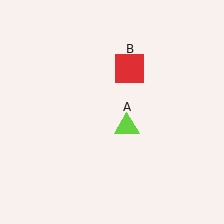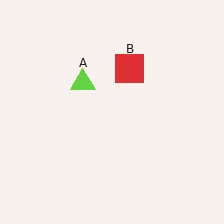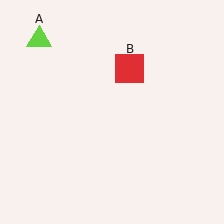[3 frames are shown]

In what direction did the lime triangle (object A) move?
The lime triangle (object A) moved up and to the left.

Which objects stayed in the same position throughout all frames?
Red square (object B) remained stationary.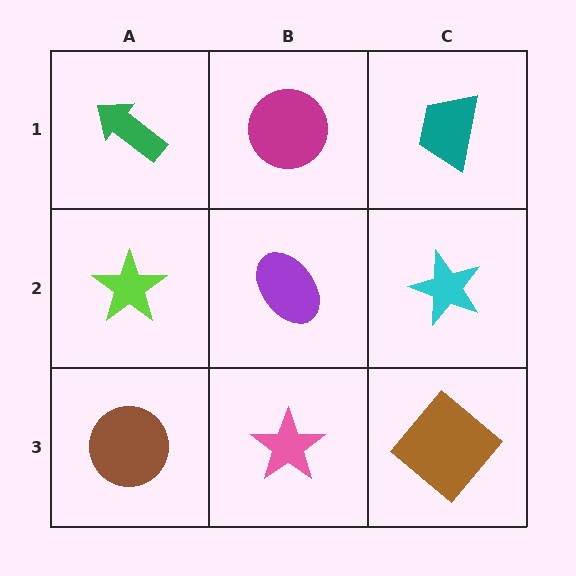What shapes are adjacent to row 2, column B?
A magenta circle (row 1, column B), a pink star (row 3, column B), a lime star (row 2, column A), a cyan star (row 2, column C).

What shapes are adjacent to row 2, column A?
A green arrow (row 1, column A), a brown circle (row 3, column A), a purple ellipse (row 2, column B).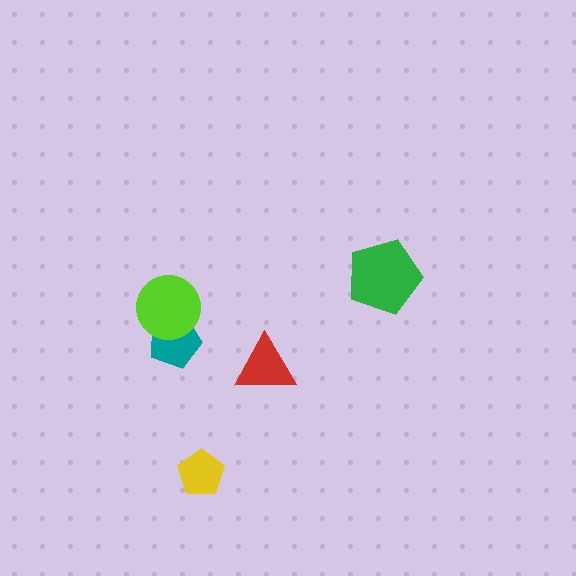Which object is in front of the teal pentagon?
The lime circle is in front of the teal pentagon.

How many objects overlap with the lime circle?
1 object overlaps with the lime circle.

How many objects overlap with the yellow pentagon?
0 objects overlap with the yellow pentagon.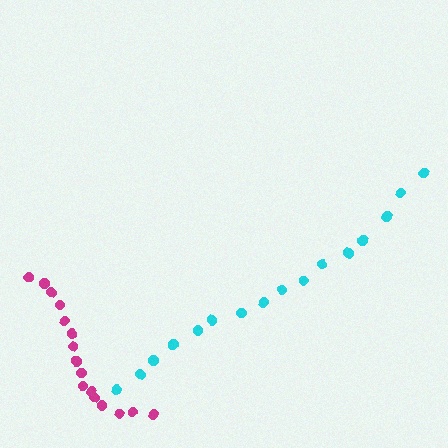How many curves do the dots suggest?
There are 2 distinct paths.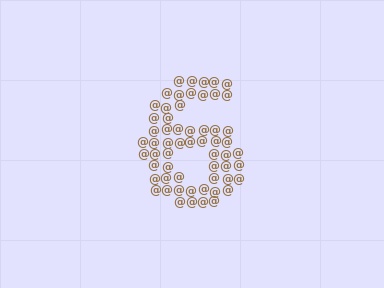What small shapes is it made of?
It is made of small at signs.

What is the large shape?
The large shape is the digit 6.